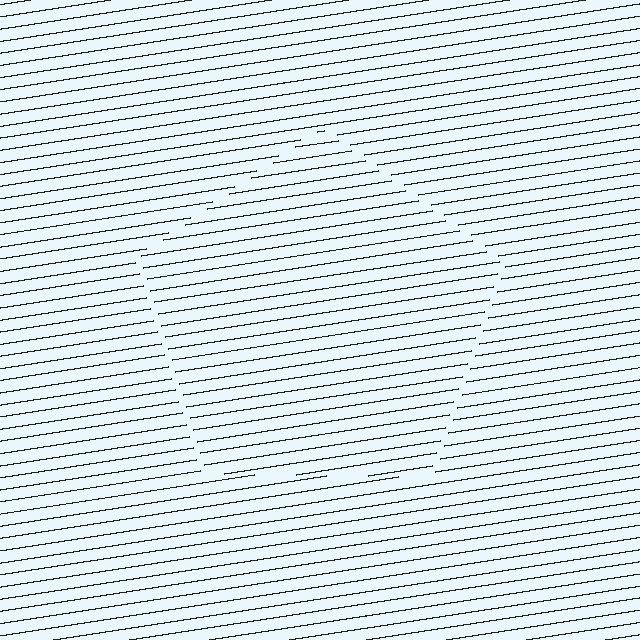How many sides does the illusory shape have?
5 sides — the line-ends trace a pentagon.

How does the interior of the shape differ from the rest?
The interior of the shape contains the same grating, shifted by half a period — the contour is defined by the phase discontinuity where line-ends from the inner and outer gratings abut.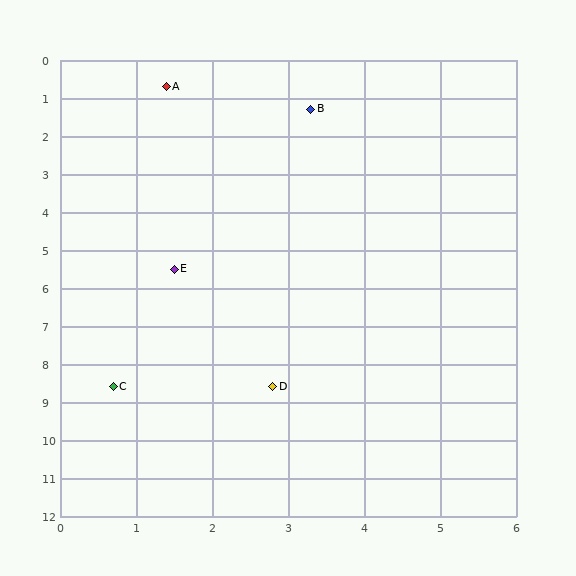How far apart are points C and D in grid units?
Points C and D are about 2.1 grid units apart.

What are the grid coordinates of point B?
Point B is at approximately (3.3, 1.3).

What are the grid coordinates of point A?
Point A is at approximately (1.4, 0.7).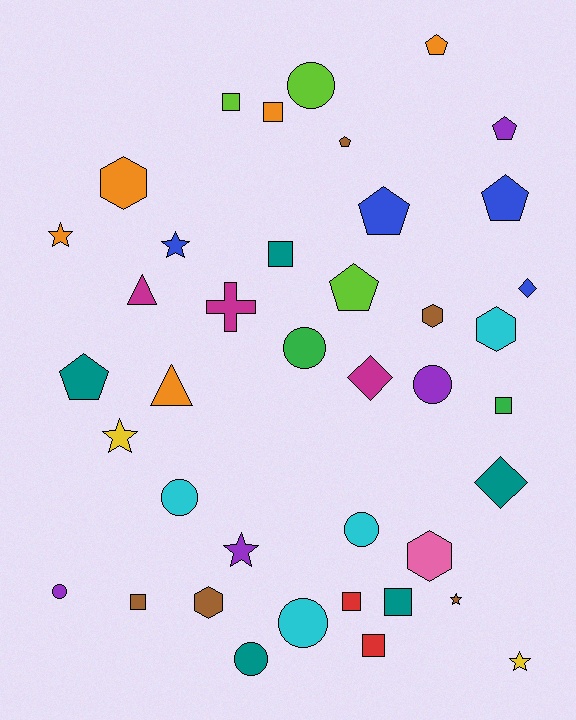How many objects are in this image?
There are 40 objects.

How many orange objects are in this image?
There are 5 orange objects.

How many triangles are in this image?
There are 2 triangles.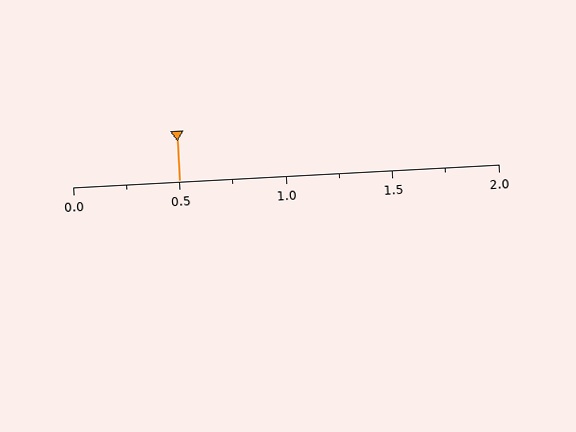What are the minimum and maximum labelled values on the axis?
The axis runs from 0.0 to 2.0.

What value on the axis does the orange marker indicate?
The marker indicates approximately 0.5.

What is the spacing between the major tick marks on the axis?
The major ticks are spaced 0.5 apart.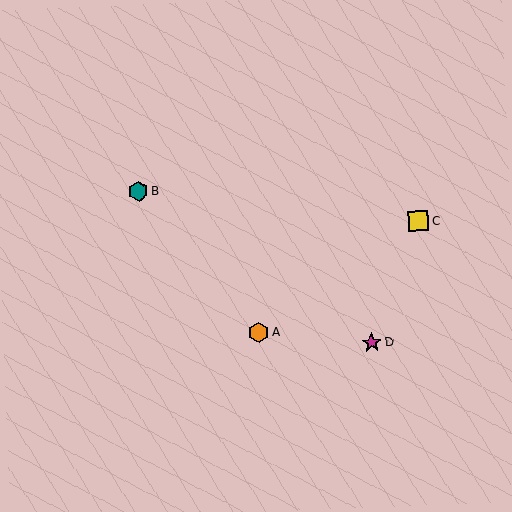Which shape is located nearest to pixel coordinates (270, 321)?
The orange hexagon (labeled A) at (258, 333) is nearest to that location.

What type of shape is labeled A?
Shape A is an orange hexagon.